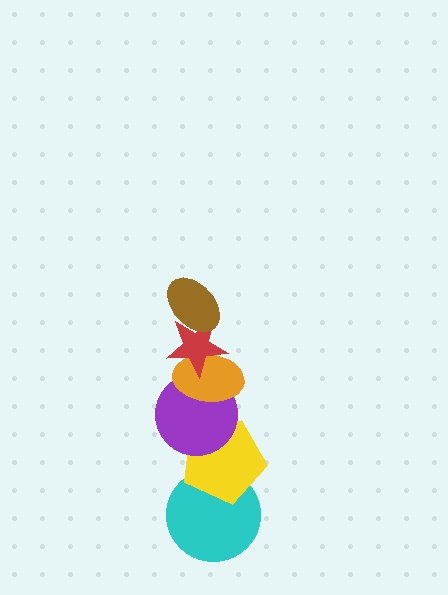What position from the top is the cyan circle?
The cyan circle is 6th from the top.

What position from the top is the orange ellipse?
The orange ellipse is 3rd from the top.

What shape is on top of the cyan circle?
The yellow pentagon is on top of the cyan circle.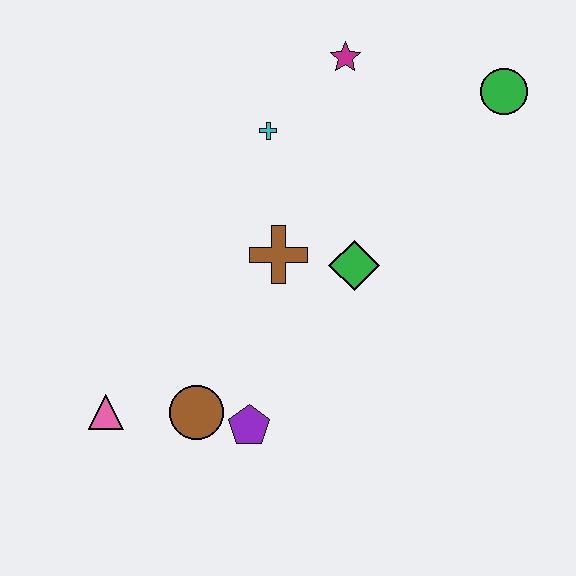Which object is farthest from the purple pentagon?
The green circle is farthest from the purple pentagon.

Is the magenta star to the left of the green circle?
Yes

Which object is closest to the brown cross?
The green diamond is closest to the brown cross.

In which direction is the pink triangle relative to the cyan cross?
The pink triangle is below the cyan cross.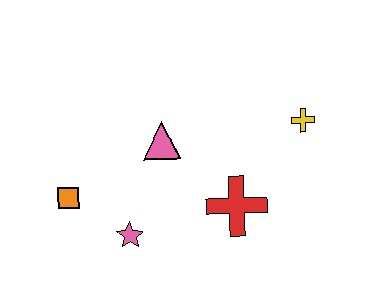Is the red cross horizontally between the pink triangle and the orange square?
No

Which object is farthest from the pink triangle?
The yellow cross is farthest from the pink triangle.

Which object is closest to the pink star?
The orange square is closest to the pink star.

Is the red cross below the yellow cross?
Yes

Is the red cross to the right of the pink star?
Yes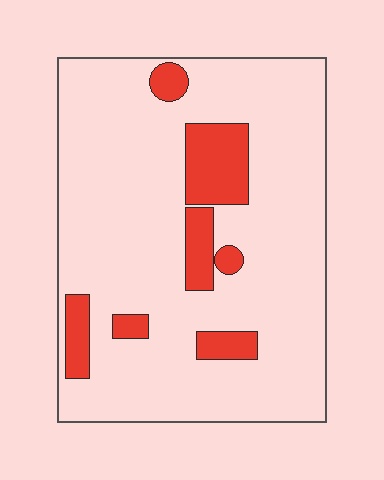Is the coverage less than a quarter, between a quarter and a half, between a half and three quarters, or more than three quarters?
Less than a quarter.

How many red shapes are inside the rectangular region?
7.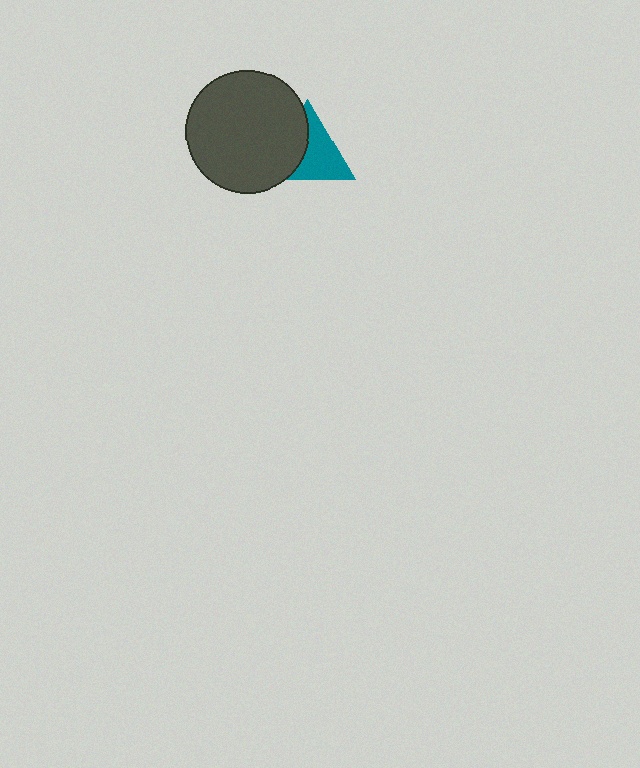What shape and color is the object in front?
The object in front is a dark gray circle.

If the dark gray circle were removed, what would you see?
You would see the complete teal triangle.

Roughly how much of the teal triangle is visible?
About half of it is visible (roughly 58%).